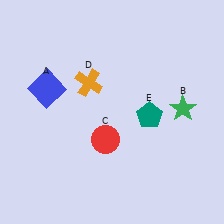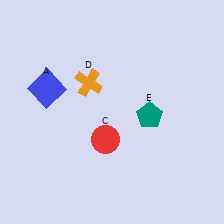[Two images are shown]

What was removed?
The green star (B) was removed in Image 2.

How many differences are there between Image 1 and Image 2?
There is 1 difference between the two images.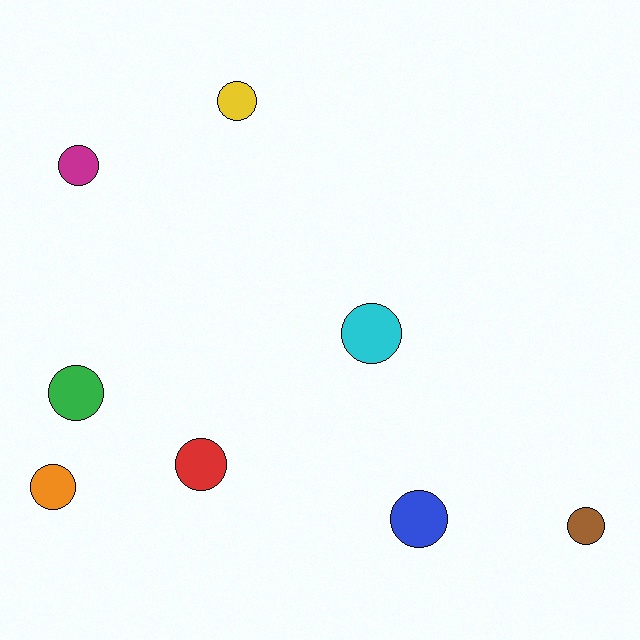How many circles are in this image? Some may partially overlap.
There are 8 circles.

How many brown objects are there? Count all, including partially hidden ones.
There is 1 brown object.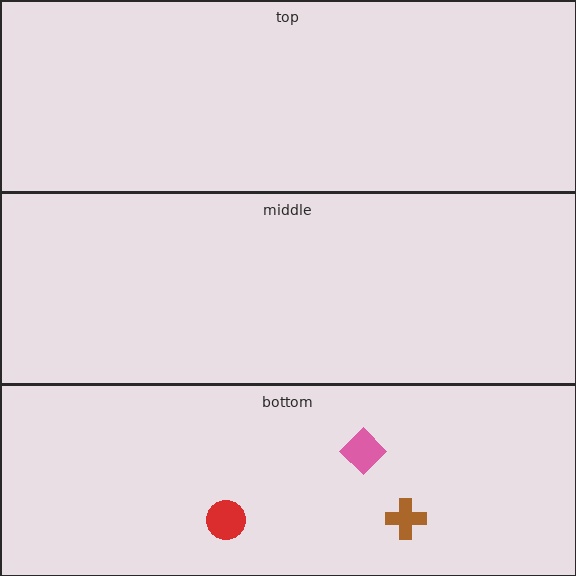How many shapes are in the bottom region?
3.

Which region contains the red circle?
The bottom region.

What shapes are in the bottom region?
The pink diamond, the red circle, the brown cross.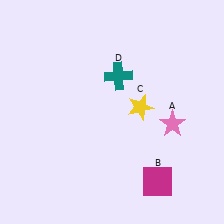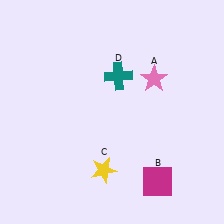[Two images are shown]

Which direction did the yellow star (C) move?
The yellow star (C) moved down.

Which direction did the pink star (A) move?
The pink star (A) moved up.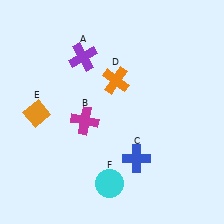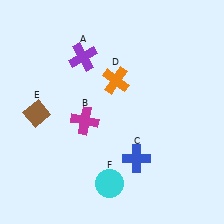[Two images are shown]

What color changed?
The diamond (E) changed from orange in Image 1 to brown in Image 2.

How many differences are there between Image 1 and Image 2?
There is 1 difference between the two images.